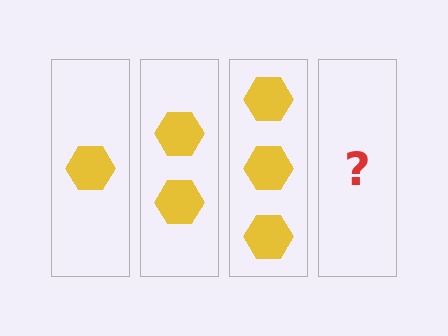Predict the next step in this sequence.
The next step is 4 hexagons.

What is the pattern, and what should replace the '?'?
The pattern is that each step adds one more hexagon. The '?' should be 4 hexagons.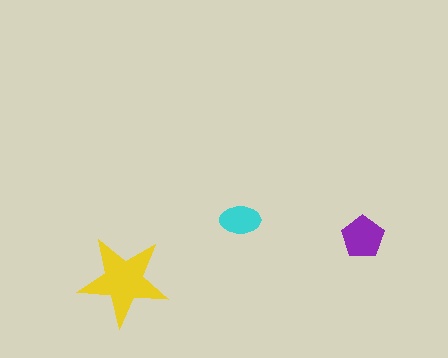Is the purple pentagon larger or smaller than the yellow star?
Smaller.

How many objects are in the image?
There are 3 objects in the image.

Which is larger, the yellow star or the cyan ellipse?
The yellow star.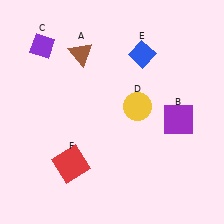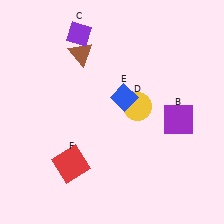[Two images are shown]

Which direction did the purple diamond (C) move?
The purple diamond (C) moved right.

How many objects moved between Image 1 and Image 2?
2 objects moved between the two images.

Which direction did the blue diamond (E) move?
The blue diamond (E) moved down.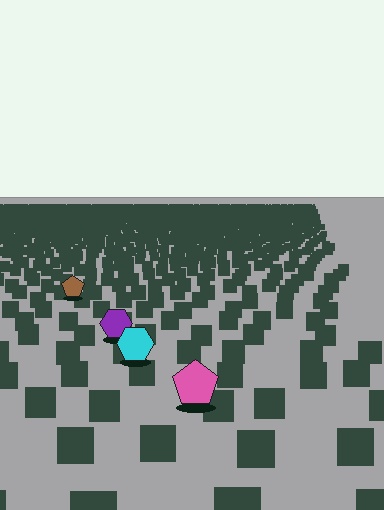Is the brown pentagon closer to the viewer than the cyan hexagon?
No. The cyan hexagon is closer — you can tell from the texture gradient: the ground texture is coarser near it.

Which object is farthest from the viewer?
The brown pentagon is farthest from the viewer. It appears smaller and the ground texture around it is denser.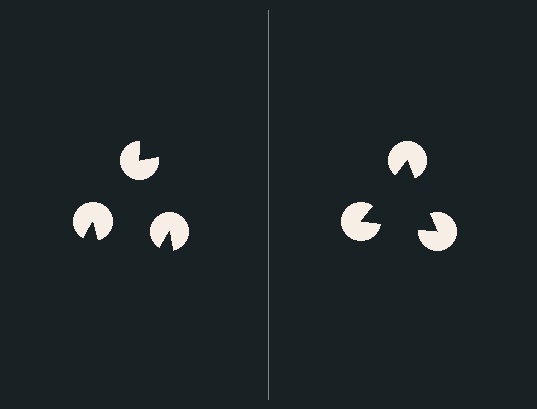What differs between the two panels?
The pac-man discs are positioned identically on both sides; only the wedge orientations differ. On the right they align to a triangle; on the left they are misaligned.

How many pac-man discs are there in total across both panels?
6 — 3 on each side.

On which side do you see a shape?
An illusory triangle appears on the right side. On the left side the wedge cuts are rotated, so no coherent shape forms.